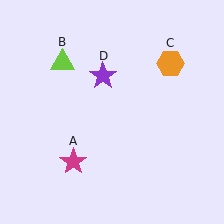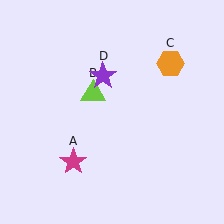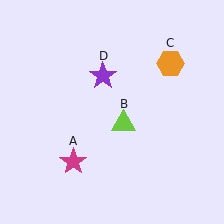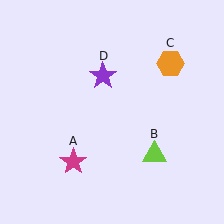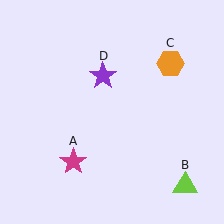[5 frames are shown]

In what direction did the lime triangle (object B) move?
The lime triangle (object B) moved down and to the right.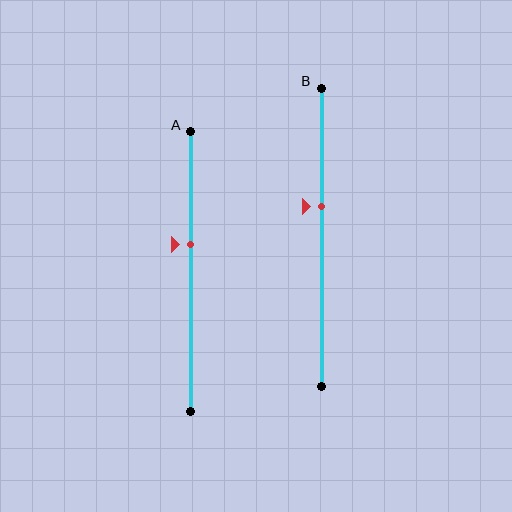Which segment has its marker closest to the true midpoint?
Segment A has its marker closest to the true midpoint.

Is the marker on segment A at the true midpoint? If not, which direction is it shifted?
No, the marker on segment A is shifted upward by about 10% of the segment length.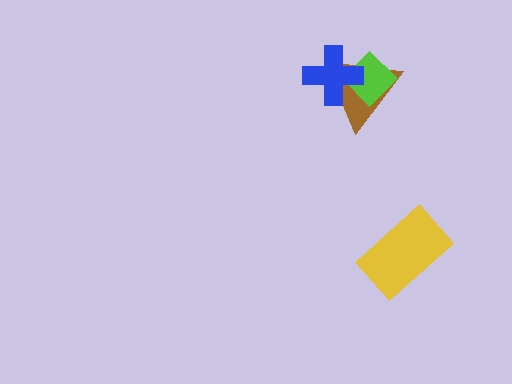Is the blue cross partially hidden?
No, no other shape covers it.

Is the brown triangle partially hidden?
Yes, it is partially covered by another shape.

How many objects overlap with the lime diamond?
2 objects overlap with the lime diamond.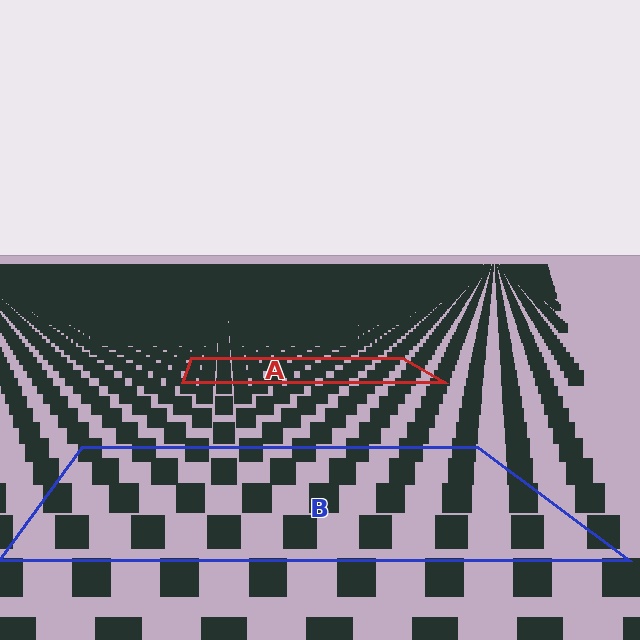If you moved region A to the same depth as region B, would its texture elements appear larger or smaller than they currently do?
They would appear larger. At a closer depth, the same texture elements are projected at a bigger on-screen size.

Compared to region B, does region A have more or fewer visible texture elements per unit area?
Region A has more texture elements per unit area — they are packed more densely because it is farther away.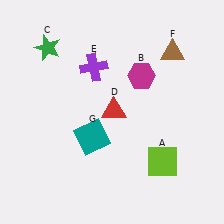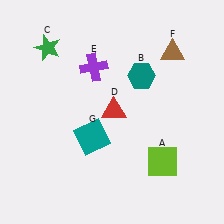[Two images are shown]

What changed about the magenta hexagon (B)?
In Image 1, B is magenta. In Image 2, it changed to teal.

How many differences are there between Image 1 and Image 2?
There is 1 difference between the two images.